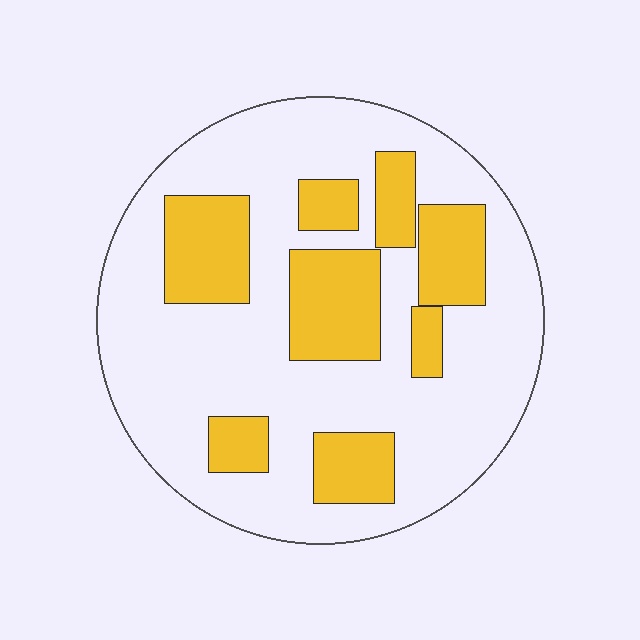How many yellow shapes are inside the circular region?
8.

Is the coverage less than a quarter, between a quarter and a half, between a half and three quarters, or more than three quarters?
Between a quarter and a half.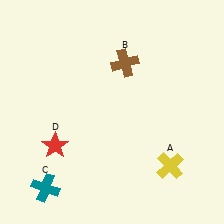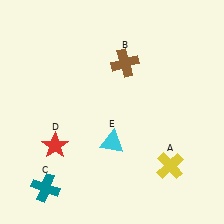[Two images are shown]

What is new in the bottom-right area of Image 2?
A cyan triangle (E) was added in the bottom-right area of Image 2.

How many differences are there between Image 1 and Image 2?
There is 1 difference between the two images.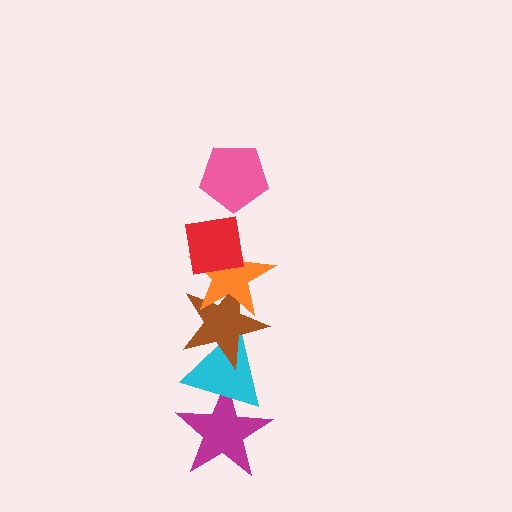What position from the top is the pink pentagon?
The pink pentagon is 1st from the top.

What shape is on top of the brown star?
The orange star is on top of the brown star.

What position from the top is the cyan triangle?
The cyan triangle is 5th from the top.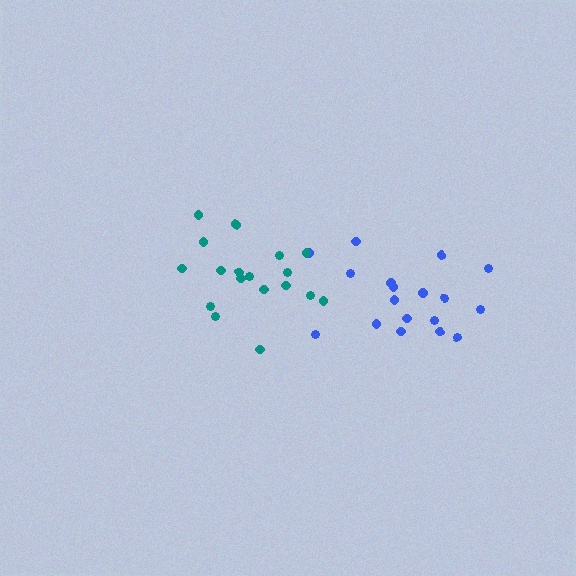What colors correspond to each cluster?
The clusters are colored: blue, teal.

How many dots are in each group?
Group 1: 18 dots, Group 2: 18 dots (36 total).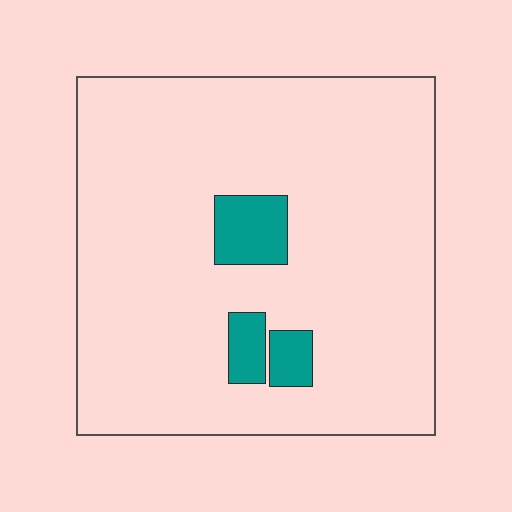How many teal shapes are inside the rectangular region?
3.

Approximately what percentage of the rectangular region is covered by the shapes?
Approximately 10%.